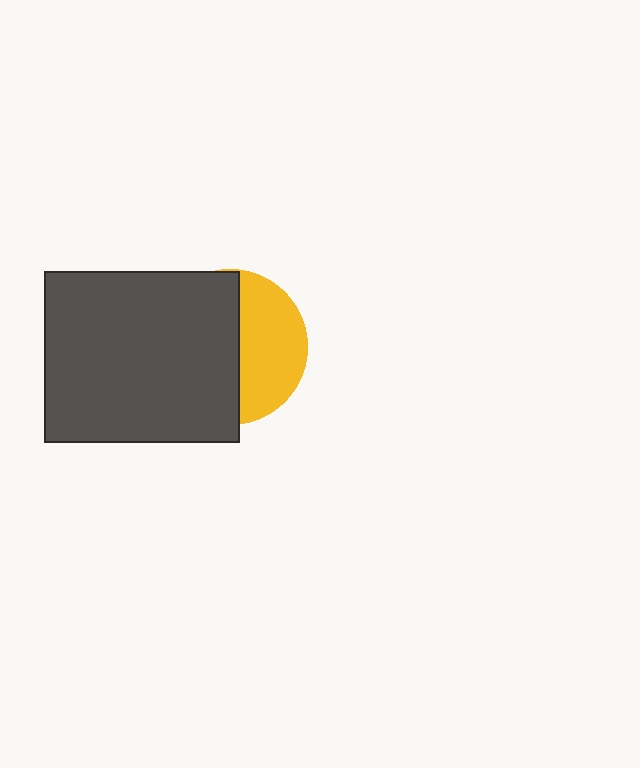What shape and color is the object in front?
The object in front is a dark gray rectangle.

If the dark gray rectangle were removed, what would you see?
You would see the complete yellow circle.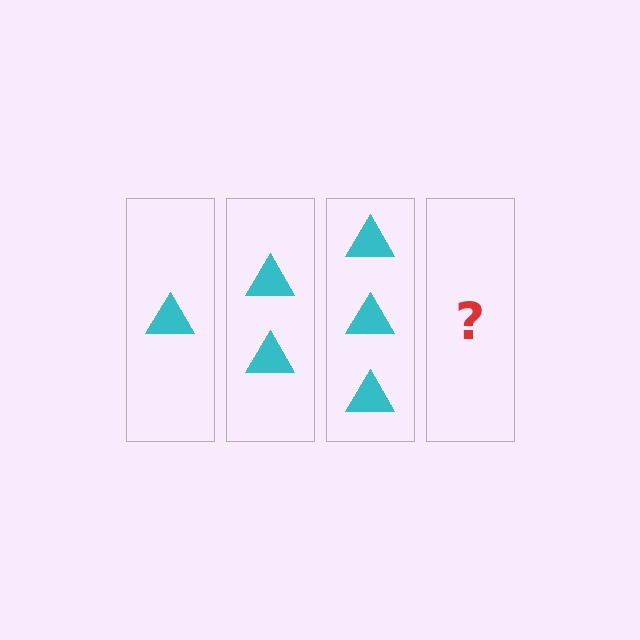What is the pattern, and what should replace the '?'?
The pattern is that each step adds one more triangle. The '?' should be 4 triangles.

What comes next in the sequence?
The next element should be 4 triangles.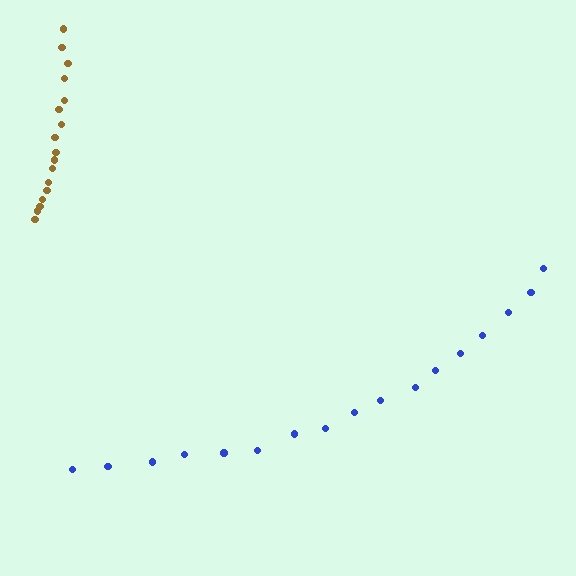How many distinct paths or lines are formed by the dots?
There are 2 distinct paths.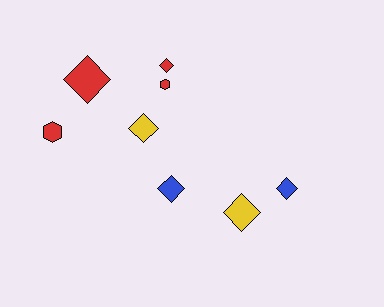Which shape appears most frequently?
Diamond, with 6 objects.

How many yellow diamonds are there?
There are 2 yellow diamonds.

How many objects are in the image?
There are 8 objects.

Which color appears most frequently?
Red, with 4 objects.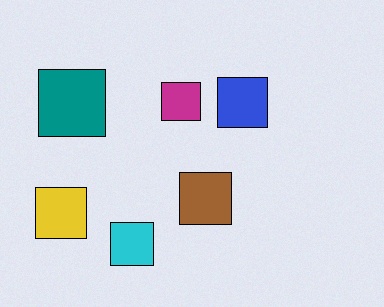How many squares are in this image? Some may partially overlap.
There are 6 squares.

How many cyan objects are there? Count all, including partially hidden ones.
There is 1 cyan object.